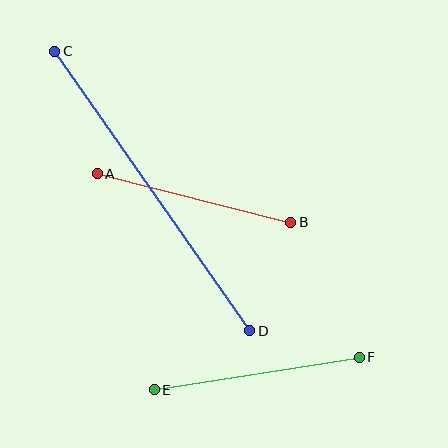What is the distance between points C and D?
The distance is approximately 341 pixels.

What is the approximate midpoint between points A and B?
The midpoint is at approximately (194, 198) pixels.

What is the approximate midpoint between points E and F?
The midpoint is at approximately (257, 374) pixels.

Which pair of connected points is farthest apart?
Points C and D are farthest apart.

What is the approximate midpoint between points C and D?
The midpoint is at approximately (152, 191) pixels.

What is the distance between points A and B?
The distance is approximately 199 pixels.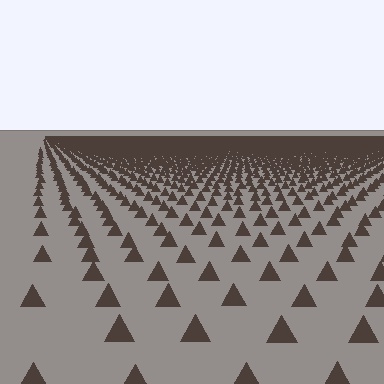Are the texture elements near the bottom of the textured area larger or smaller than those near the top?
Larger. Near the bottom, elements are closer to the viewer and appear at a bigger on-screen size.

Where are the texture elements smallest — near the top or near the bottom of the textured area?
Near the top.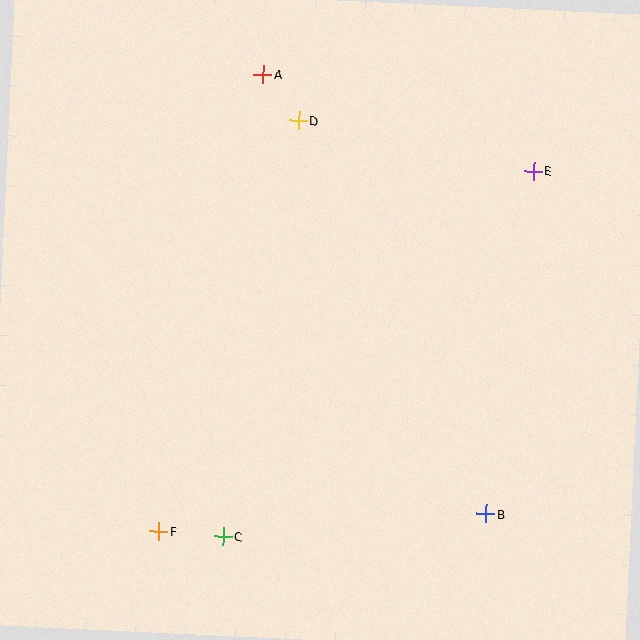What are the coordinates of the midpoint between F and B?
The midpoint between F and B is at (323, 523).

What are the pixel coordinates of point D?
Point D is at (298, 120).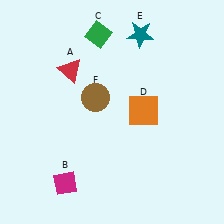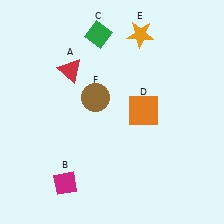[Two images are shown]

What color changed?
The star (E) changed from teal in Image 1 to orange in Image 2.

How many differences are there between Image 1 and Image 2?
There is 1 difference between the two images.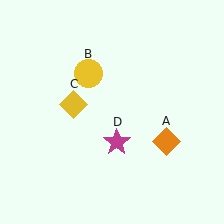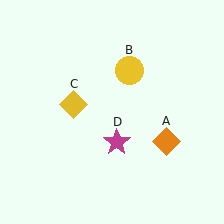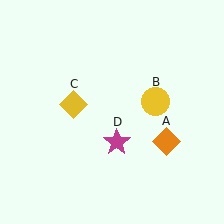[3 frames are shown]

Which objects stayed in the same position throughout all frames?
Orange diamond (object A) and yellow diamond (object C) and magenta star (object D) remained stationary.